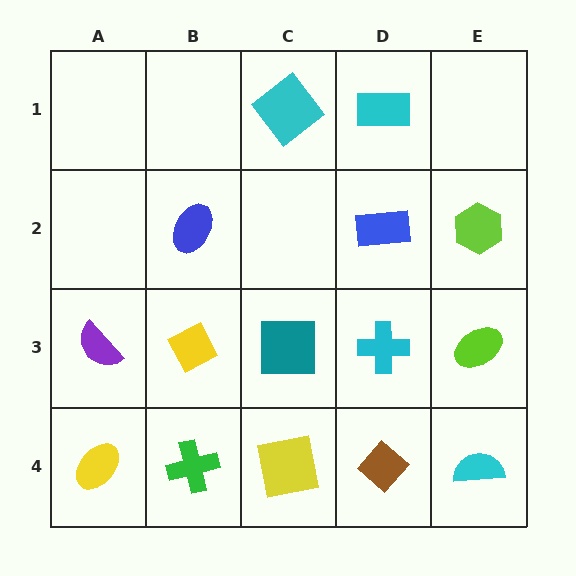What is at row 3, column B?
A yellow diamond.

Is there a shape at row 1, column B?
No, that cell is empty.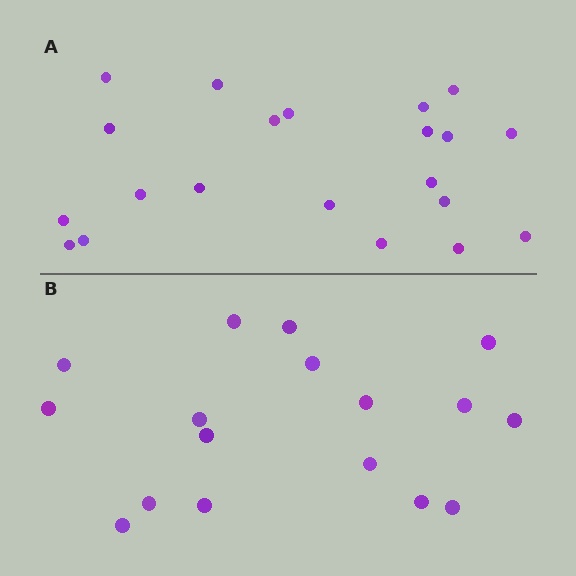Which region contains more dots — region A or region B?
Region A (the top region) has more dots.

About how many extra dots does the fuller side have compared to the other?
Region A has about 4 more dots than region B.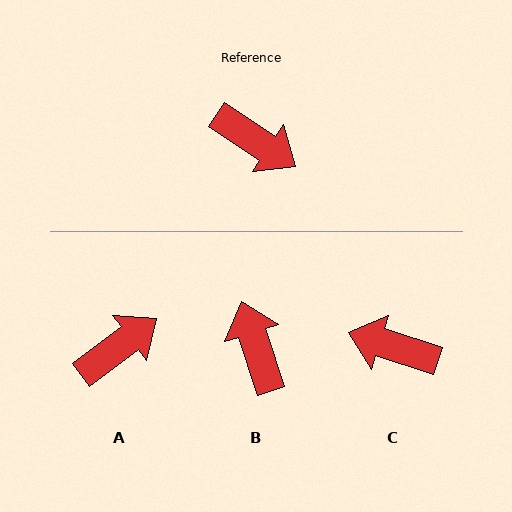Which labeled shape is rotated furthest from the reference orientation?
C, about 164 degrees away.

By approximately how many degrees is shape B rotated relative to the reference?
Approximately 142 degrees counter-clockwise.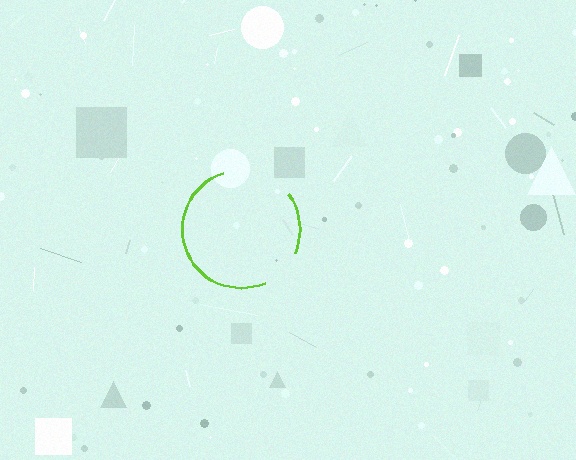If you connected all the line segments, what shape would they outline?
They would outline a circle.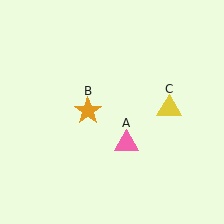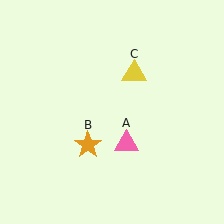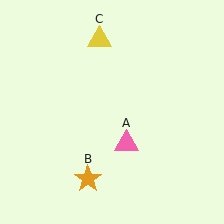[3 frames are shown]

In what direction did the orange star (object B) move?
The orange star (object B) moved down.